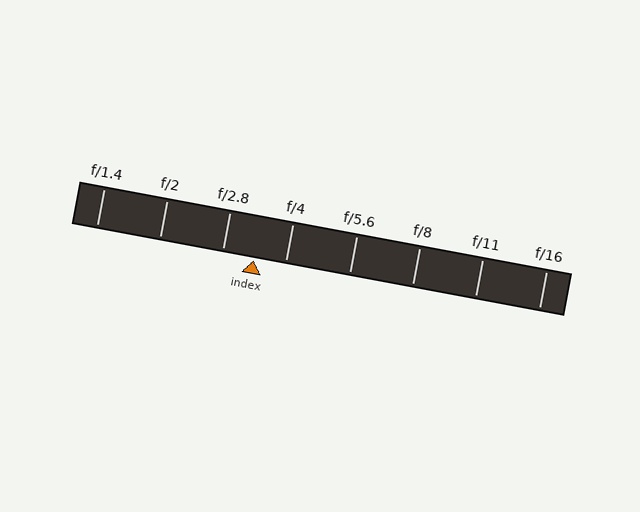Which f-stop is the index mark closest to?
The index mark is closest to f/2.8.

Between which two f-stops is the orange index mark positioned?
The index mark is between f/2.8 and f/4.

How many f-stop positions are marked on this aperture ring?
There are 8 f-stop positions marked.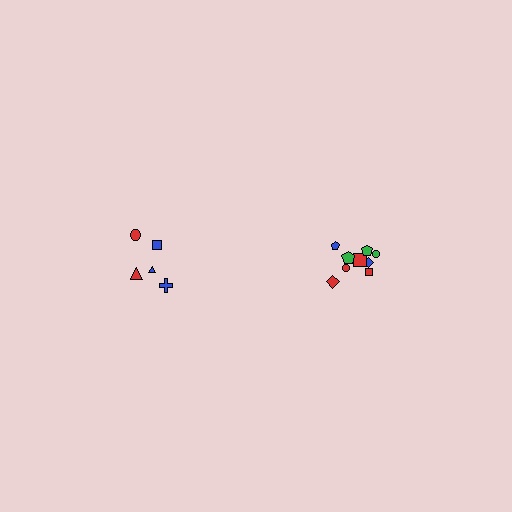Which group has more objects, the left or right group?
The right group.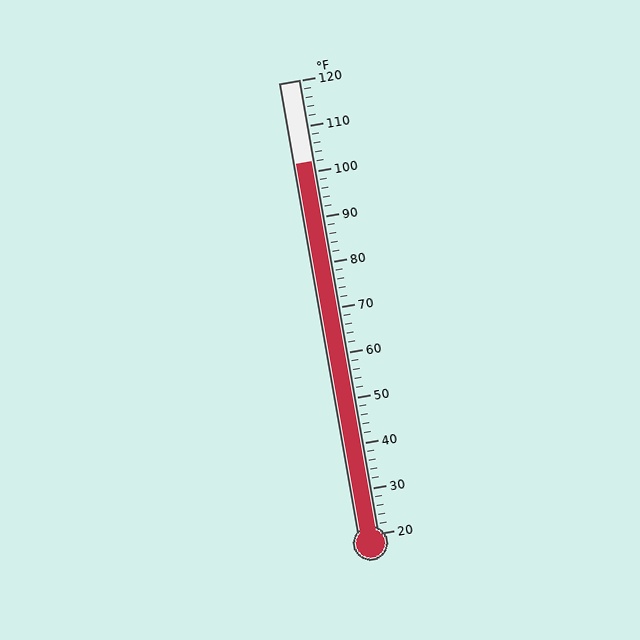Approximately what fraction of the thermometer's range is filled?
The thermometer is filled to approximately 80% of its range.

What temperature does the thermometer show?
The thermometer shows approximately 102°F.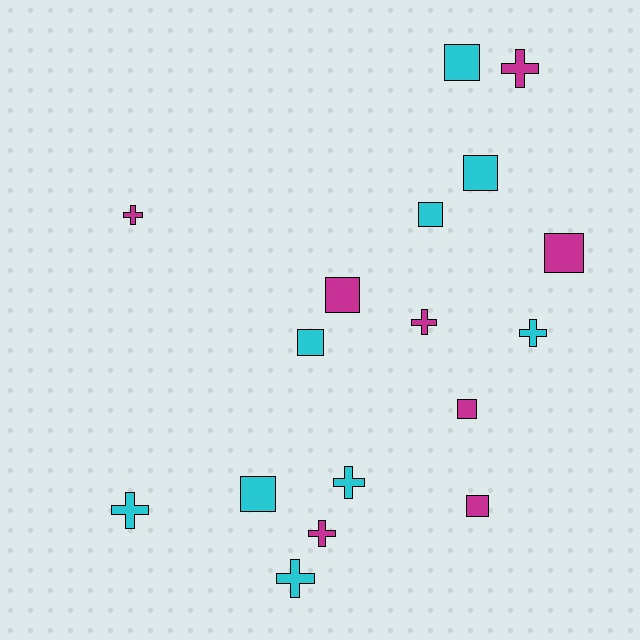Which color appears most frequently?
Cyan, with 9 objects.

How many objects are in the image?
There are 17 objects.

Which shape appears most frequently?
Square, with 9 objects.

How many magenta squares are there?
There are 4 magenta squares.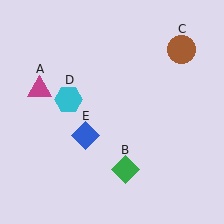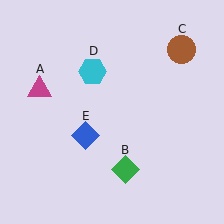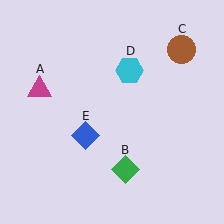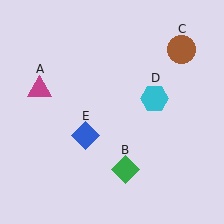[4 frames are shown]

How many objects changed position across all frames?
1 object changed position: cyan hexagon (object D).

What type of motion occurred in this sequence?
The cyan hexagon (object D) rotated clockwise around the center of the scene.